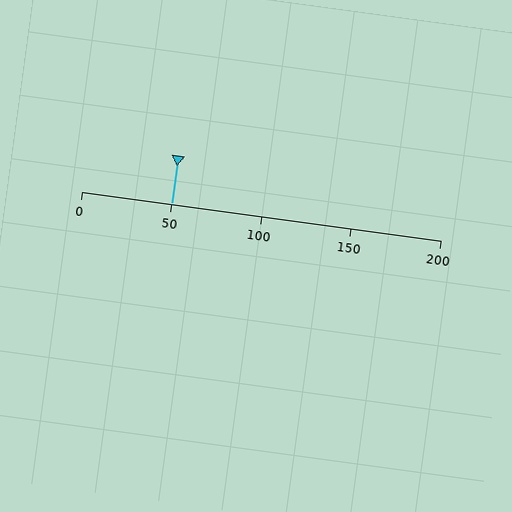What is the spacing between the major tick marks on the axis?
The major ticks are spaced 50 apart.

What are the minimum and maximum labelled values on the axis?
The axis runs from 0 to 200.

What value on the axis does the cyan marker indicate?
The marker indicates approximately 50.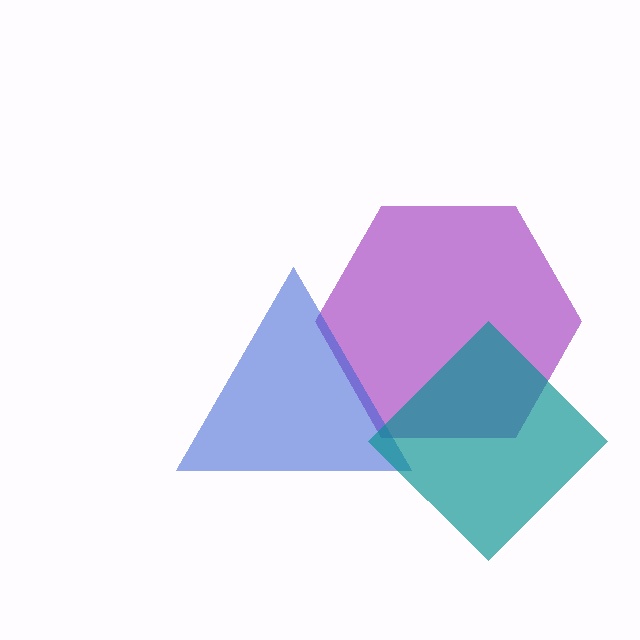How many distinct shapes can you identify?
There are 3 distinct shapes: a purple hexagon, a blue triangle, a teal diamond.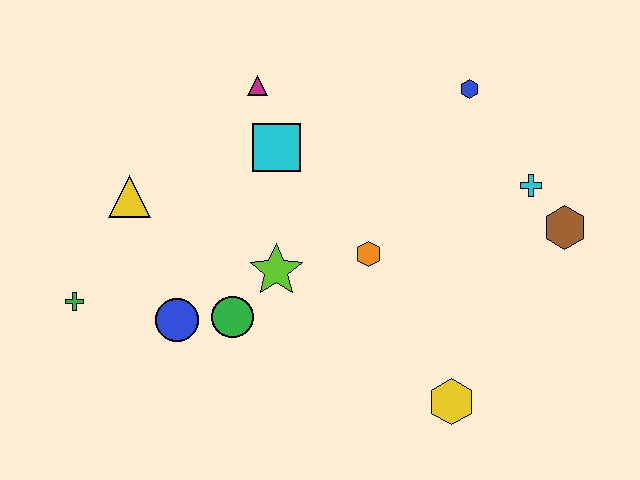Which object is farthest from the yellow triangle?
The brown hexagon is farthest from the yellow triangle.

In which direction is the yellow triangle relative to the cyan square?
The yellow triangle is to the left of the cyan square.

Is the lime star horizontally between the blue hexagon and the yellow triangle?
Yes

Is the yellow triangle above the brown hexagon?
Yes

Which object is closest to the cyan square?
The magenta triangle is closest to the cyan square.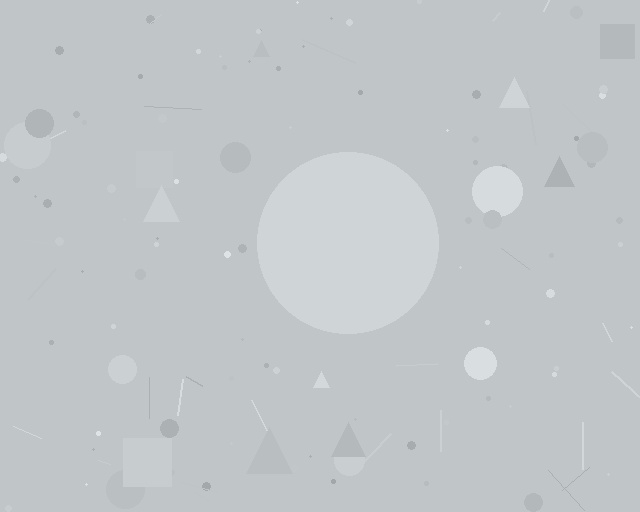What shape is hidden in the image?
A circle is hidden in the image.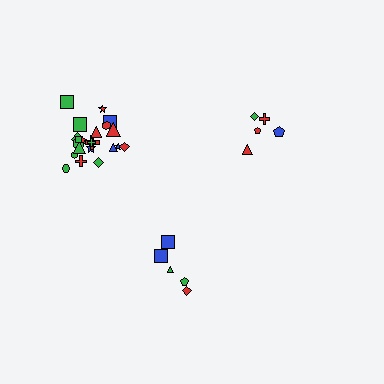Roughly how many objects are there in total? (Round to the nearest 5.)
Roughly 30 objects in total.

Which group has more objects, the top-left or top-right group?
The top-left group.